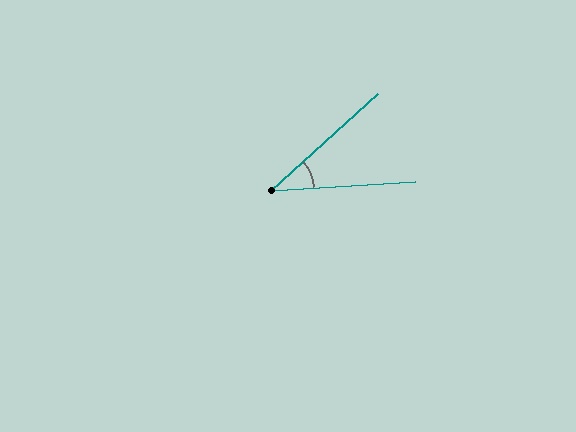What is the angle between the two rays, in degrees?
Approximately 39 degrees.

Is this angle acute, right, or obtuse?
It is acute.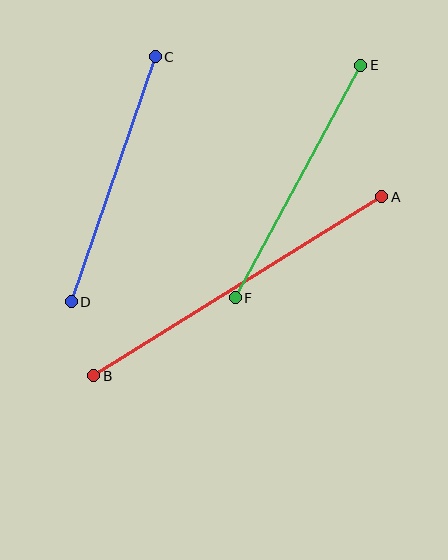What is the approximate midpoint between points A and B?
The midpoint is at approximately (238, 286) pixels.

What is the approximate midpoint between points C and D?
The midpoint is at approximately (113, 179) pixels.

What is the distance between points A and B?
The distance is approximately 339 pixels.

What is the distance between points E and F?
The distance is approximately 264 pixels.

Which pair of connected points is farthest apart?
Points A and B are farthest apart.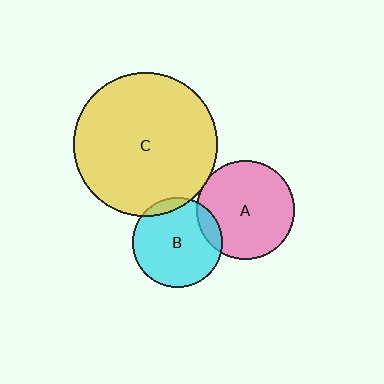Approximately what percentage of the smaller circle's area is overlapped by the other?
Approximately 10%.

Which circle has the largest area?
Circle C (yellow).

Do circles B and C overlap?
Yes.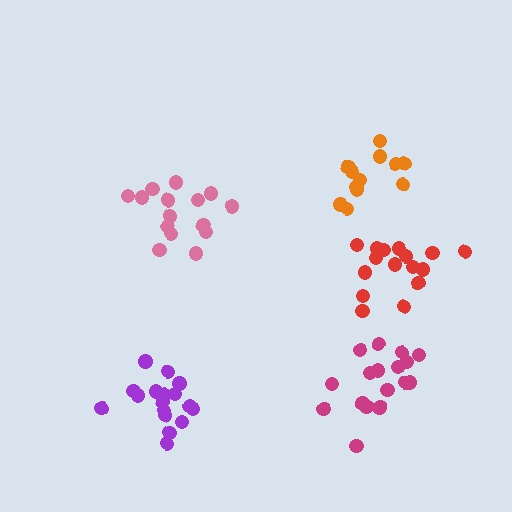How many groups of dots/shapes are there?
There are 5 groups.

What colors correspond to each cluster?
The clusters are colored: orange, pink, purple, magenta, red.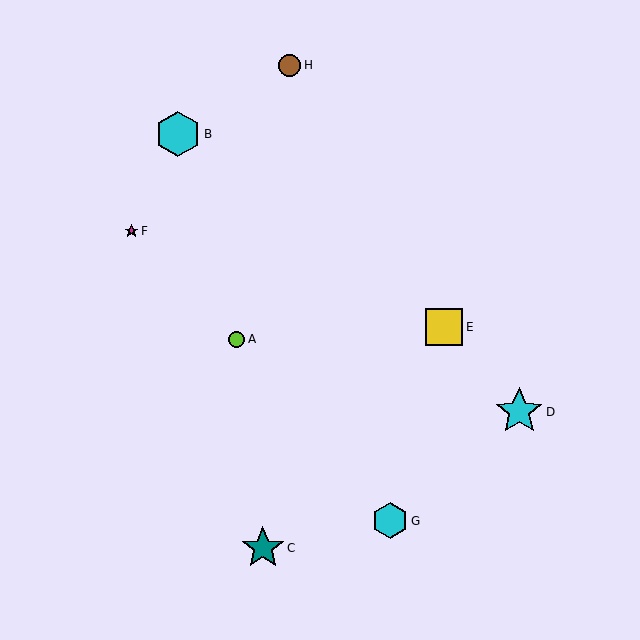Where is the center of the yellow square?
The center of the yellow square is at (444, 327).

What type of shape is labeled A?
Shape A is a lime circle.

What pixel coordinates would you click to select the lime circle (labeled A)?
Click at (237, 339) to select the lime circle A.